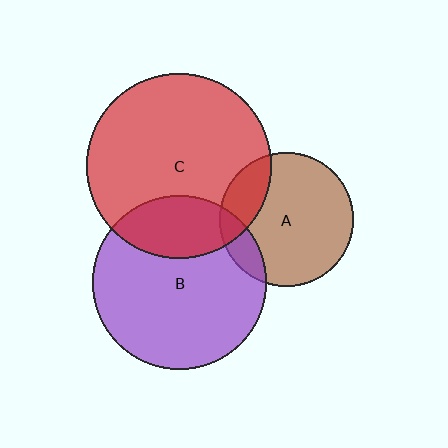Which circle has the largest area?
Circle C (red).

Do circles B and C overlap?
Yes.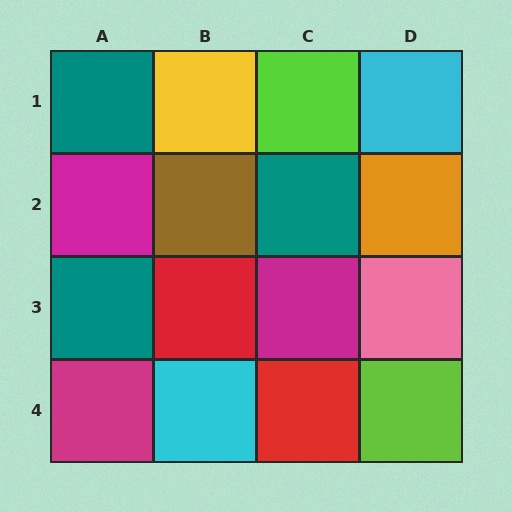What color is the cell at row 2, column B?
Brown.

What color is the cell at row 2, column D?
Orange.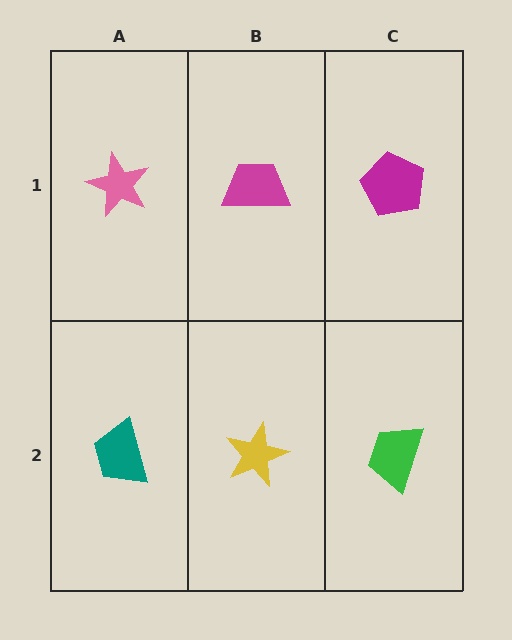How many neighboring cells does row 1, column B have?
3.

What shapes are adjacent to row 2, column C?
A magenta pentagon (row 1, column C), a yellow star (row 2, column B).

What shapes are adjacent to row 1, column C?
A green trapezoid (row 2, column C), a magenta trapezoid (row 1, column B).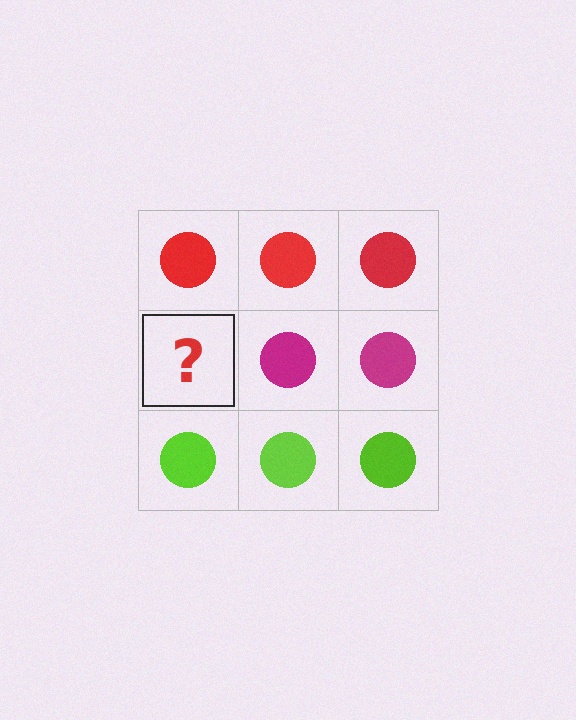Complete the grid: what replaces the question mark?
The question mark should be replaced with a magenta circle.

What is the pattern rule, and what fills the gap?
The rule is that each row has a consistent color. The gap should be filled with a magenta circle.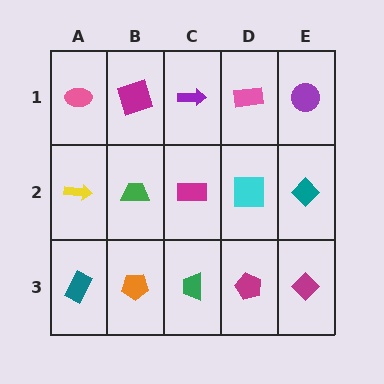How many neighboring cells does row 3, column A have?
2.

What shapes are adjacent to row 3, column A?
A yellow arrow (row 2, column A), an orange pentagon (row 3, column B).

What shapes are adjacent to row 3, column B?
A green trapezoid (row 2, column B), a teal rectangle (row 3, column A), a green trapezoid (row 3, column C).